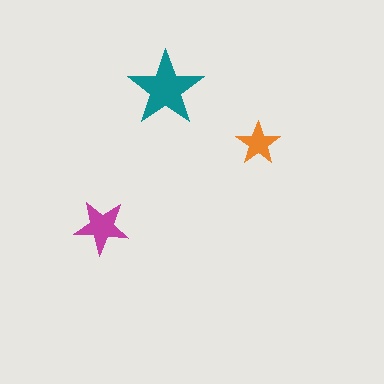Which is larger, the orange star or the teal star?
The teal one.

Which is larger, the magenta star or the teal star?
The teal one.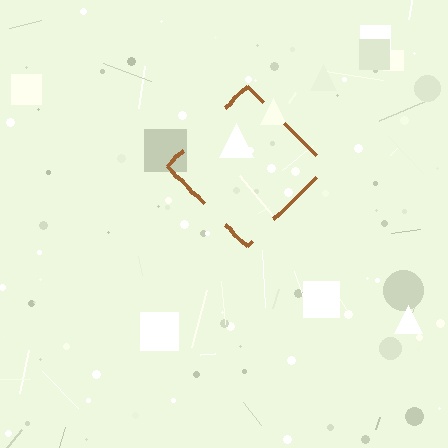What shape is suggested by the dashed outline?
The dashed outline suggests a diamond.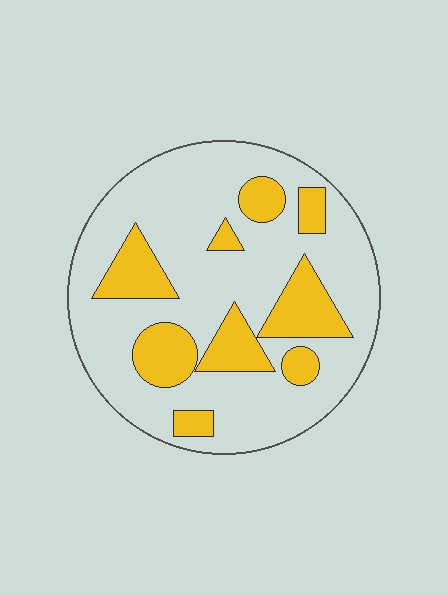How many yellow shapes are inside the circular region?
9.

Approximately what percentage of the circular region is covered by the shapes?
Approximately 25%.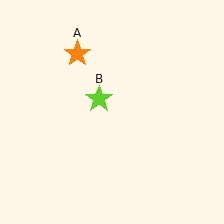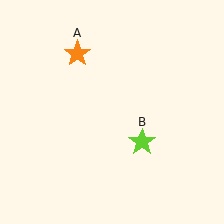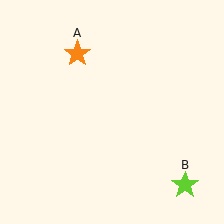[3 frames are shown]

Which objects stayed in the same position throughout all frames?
Orange star (object A) remained stationary.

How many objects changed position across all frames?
1 object changed position: lime star (object B).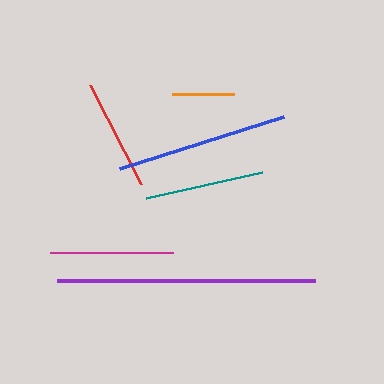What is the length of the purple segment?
The purple segment is approximately 258 pixels long.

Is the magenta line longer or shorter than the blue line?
The blue line is longer than the magenta line.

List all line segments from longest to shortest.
From longest to shortest: purple, blue, magenta, teal, red, orange.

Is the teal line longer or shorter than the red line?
The teal line is longer than the red line.